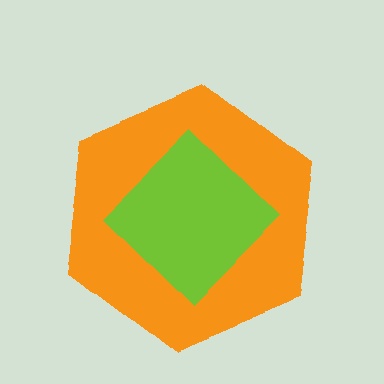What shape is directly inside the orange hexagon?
The lime diamond.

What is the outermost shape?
The orange hexagon.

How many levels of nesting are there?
2.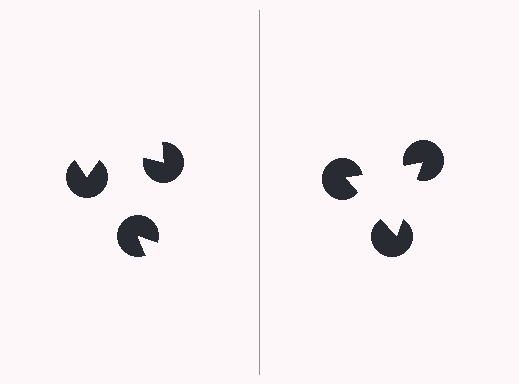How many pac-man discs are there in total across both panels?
6 — 3 on each side.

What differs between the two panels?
The pac-man discs are positioned identically on both sides; only the wedge orientations differ. On the right they align to a triangle; on the left they are misaligned.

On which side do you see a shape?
An illusory triangle appears on the right side. On the left side the wedge cuts are rotated, so no coherent shape forms.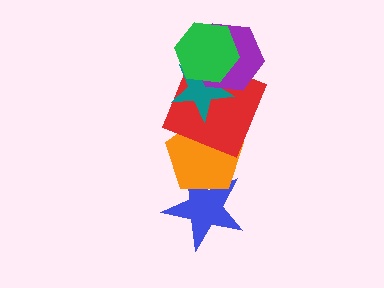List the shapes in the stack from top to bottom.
From top to bottom: the green hexagon, the purple hexagon, the teal star, the red square, the orange pentagon, the blue star.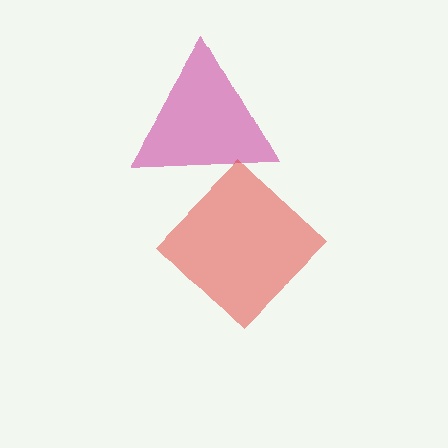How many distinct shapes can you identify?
There are 2 distinct shapes: a magenta triangle, a red diamond.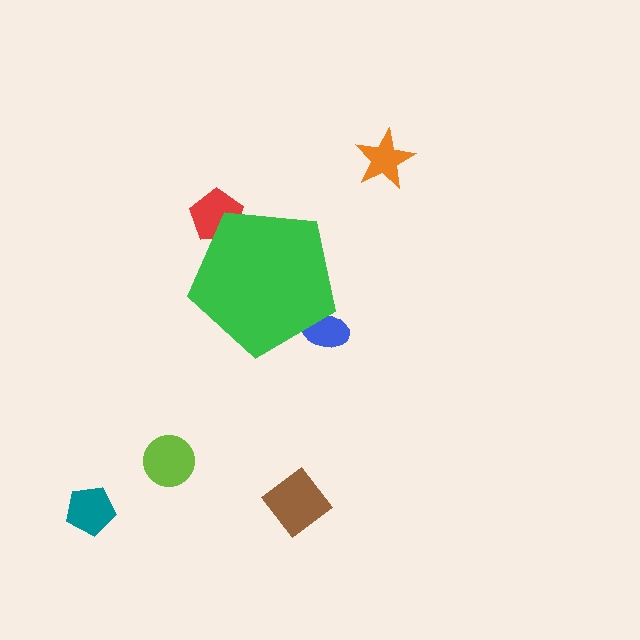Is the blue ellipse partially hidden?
Yes, the blue ellipse is partially hidden behind the green pentagon.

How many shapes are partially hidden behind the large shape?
2 shapes are partially hidden.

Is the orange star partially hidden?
No, the orange star is fully visible.